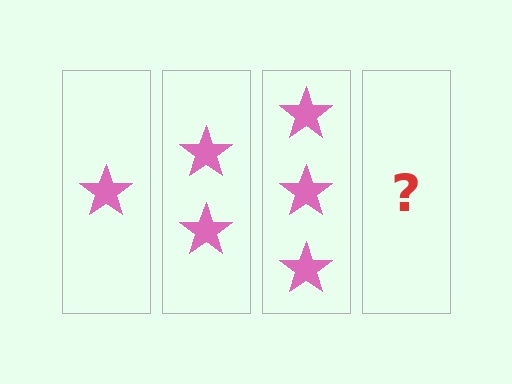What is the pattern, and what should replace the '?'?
The pattern is that each step adds one more star. The '?' should be 4 stars.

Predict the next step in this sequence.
The next step is 4 stars.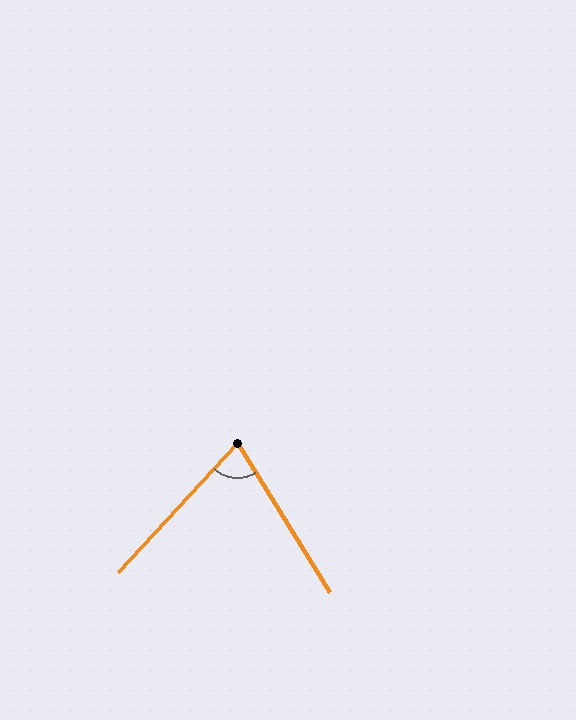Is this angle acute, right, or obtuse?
It is acute.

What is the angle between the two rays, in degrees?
Approximately 75 degrees.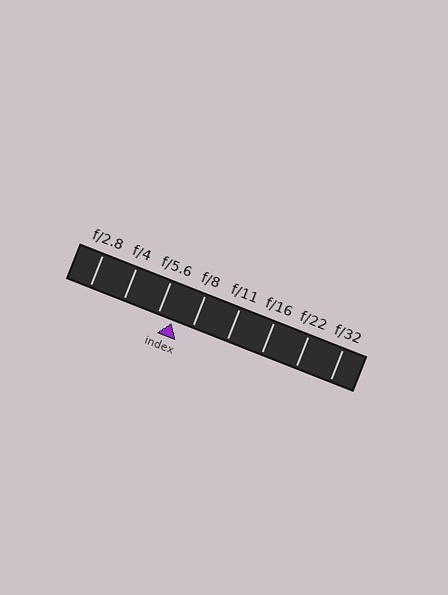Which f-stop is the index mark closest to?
The index mark is closest to f/5.6.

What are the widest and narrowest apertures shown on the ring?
The widest aperture shown is f/2.8 and the narrowest is f/32.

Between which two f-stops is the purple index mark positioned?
The index mark is between f/5.6 and f/8.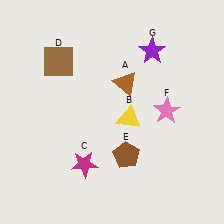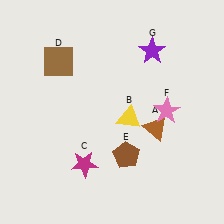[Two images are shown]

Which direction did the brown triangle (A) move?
The brown triangle (A) moved down.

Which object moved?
The brown triangle (A) moved down.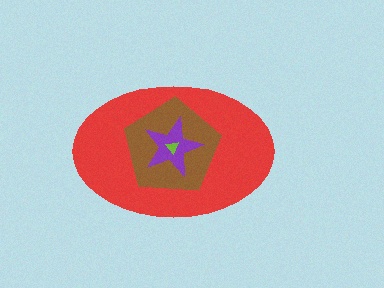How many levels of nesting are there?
4.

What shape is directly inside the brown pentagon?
The purple star.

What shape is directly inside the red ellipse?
The brown pentagon.